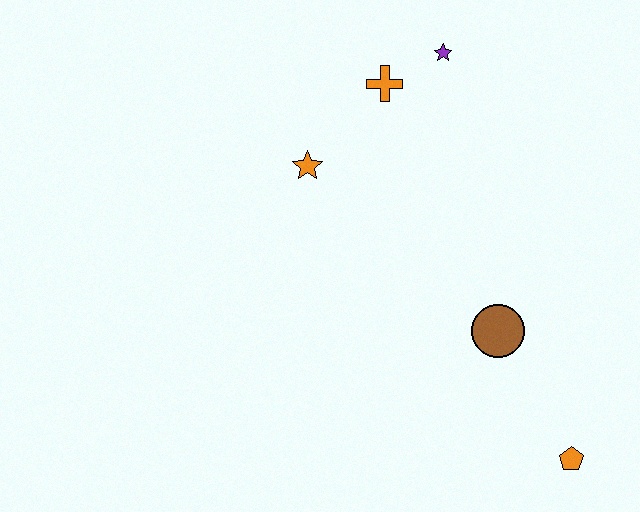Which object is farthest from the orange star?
The orange pentagon is farthest from the orange star.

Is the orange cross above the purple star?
No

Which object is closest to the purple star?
The orange cross is closest to the purple star.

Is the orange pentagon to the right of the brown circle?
Yes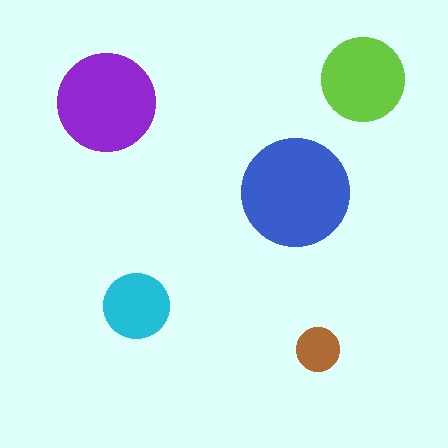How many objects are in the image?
There are 5 objects in the image.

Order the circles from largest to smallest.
the blue one, the purple one, the lime one, the cyan one, the brown one.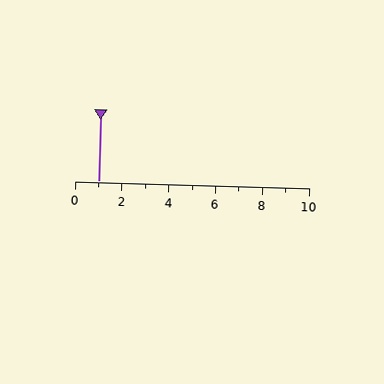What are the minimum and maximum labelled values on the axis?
The axis runs from 0 to 10.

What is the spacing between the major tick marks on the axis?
The major ticks are spaced 2 apart.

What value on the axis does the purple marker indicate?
The marker indicates approximately 1.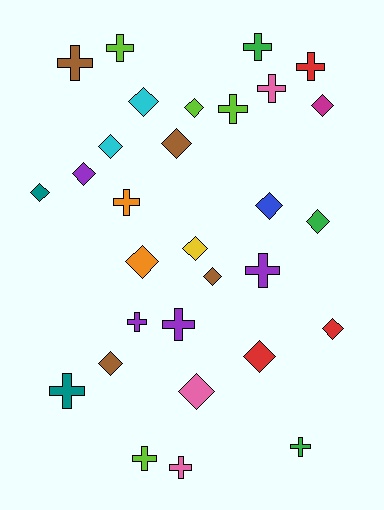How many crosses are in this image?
There are 14 crosses.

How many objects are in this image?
There are 30 objects.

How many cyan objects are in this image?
There are 2 cyan objects.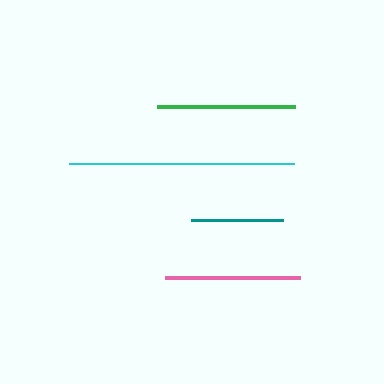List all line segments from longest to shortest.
From longest to shortest: cyan, green, pink, teal.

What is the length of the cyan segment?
The cyan segment is approximately 225 pixels long.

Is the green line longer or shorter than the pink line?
The green line is longer than the pink line.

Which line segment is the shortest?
The teal line is the shortest at approximately 92 pixels.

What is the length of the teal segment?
The teal segment is approximately 92 pixels long.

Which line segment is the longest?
The cyan line is the longest at approximately 225 pixels.